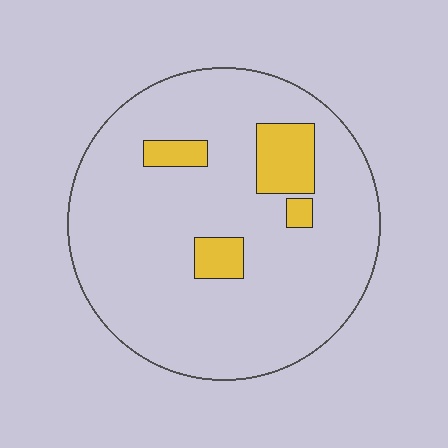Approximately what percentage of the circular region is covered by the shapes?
Approximately 10%.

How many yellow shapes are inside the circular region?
4.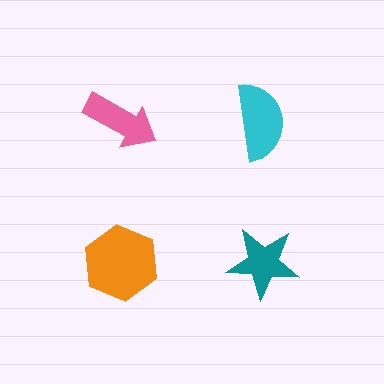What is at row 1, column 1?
A pink arrow.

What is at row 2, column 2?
A teal star.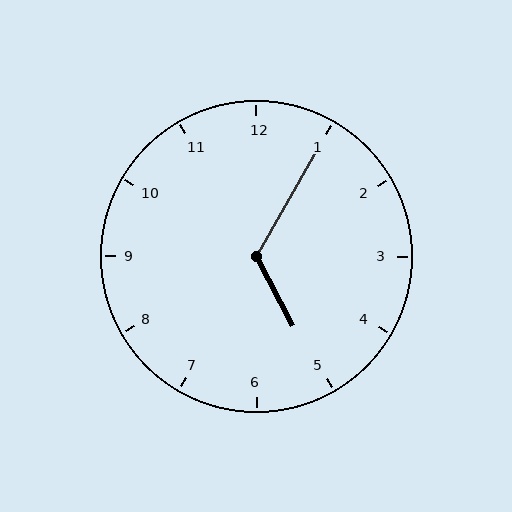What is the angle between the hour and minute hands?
Approximately 122 degrees.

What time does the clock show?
5:05.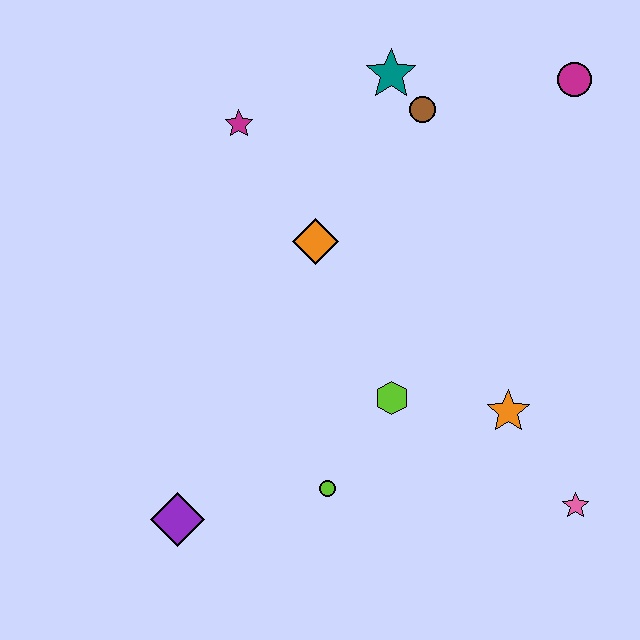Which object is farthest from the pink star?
The magenta star is farthest from the pink star.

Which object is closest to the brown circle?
The teal star is closest to the brown circle.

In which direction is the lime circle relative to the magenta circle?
The lime circle is below the magenta circle.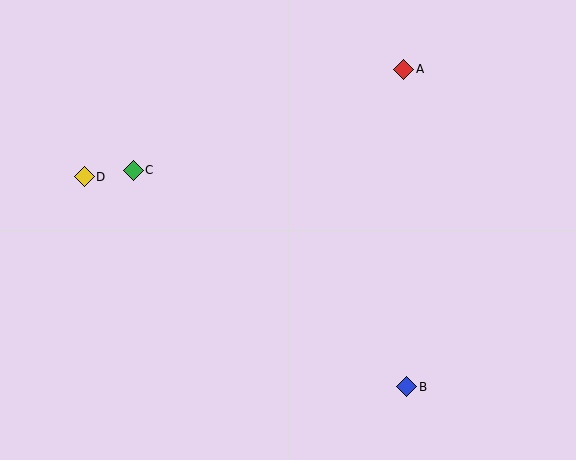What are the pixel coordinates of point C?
Point C is at (133, 170).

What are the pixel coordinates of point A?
Point A is at (404, 69).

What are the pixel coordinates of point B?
Point B is at (407, 387).